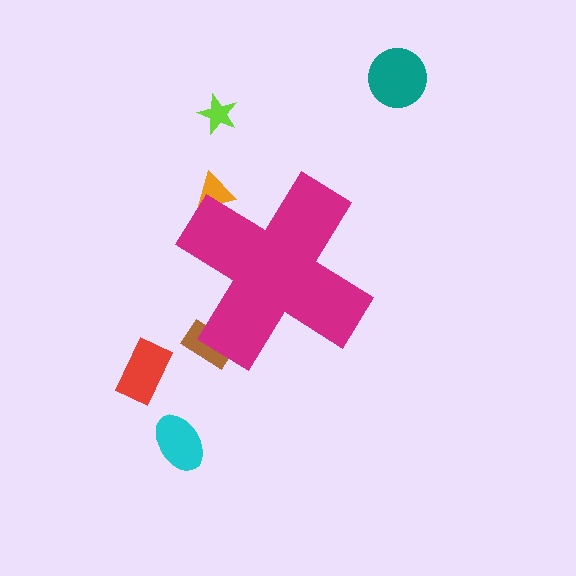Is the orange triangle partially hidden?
Yes, the orange triangle is partially hidden behind the magenta cross.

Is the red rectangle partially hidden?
No, the red rectangle is fully visible.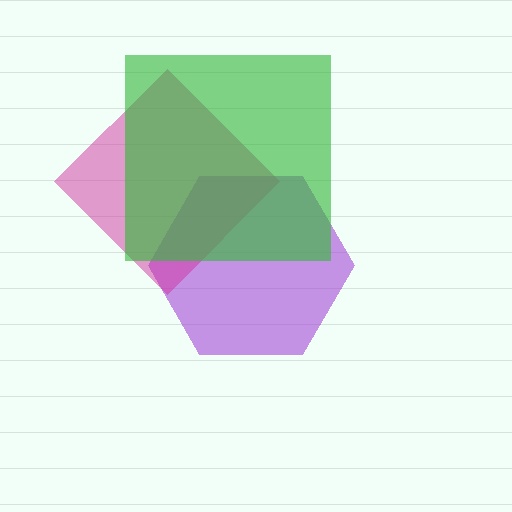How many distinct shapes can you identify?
There are 3 distinct shapes: a purple hexagon, a magenta diamond, a green square.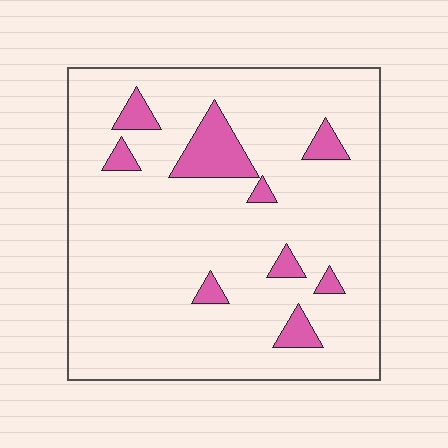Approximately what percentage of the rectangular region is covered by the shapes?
Approximately 10%.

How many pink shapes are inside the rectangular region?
9.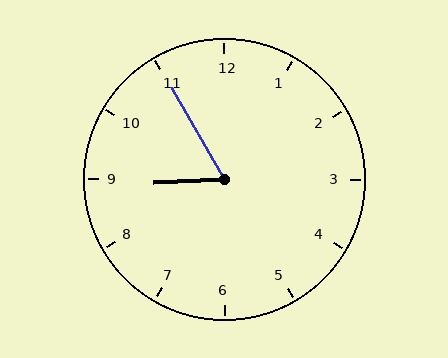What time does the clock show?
8:55.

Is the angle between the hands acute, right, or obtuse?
It is acute.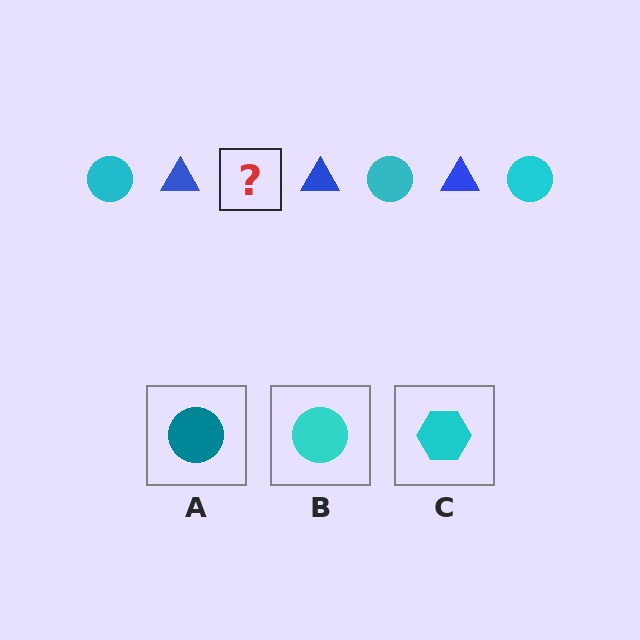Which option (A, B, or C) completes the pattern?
B.